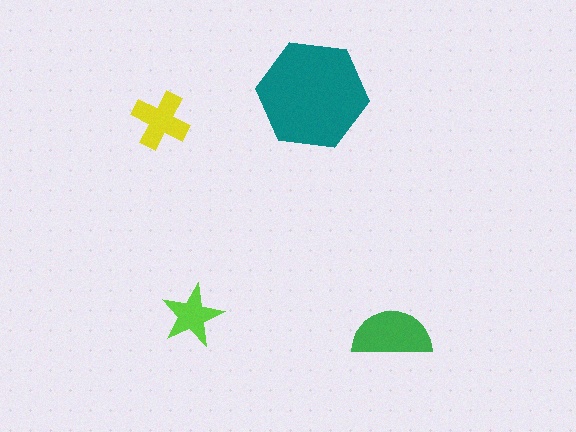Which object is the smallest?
The lime star.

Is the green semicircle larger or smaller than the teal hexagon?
Smaller.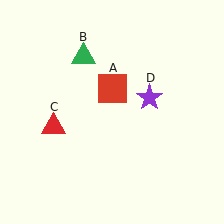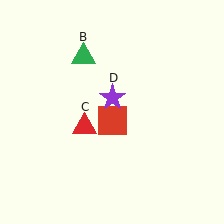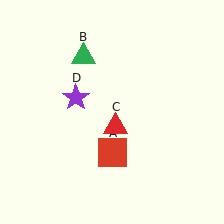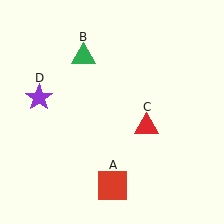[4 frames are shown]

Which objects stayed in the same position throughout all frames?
Green triangle (object B) remained stationary.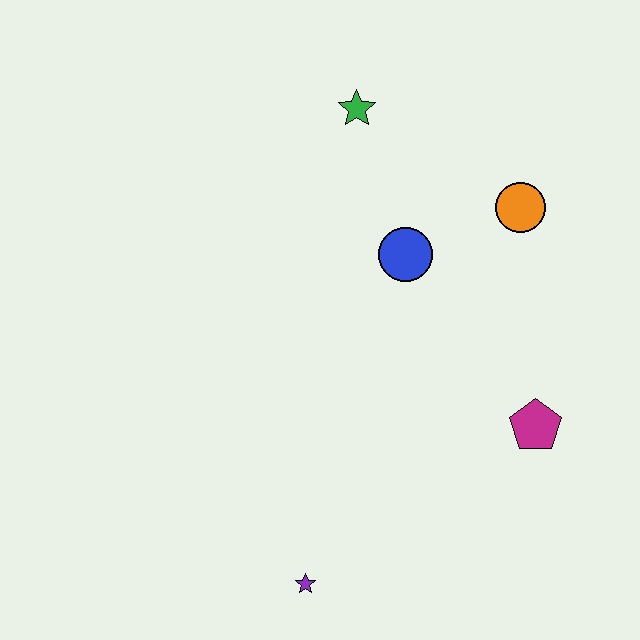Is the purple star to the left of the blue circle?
Yes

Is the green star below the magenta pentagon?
No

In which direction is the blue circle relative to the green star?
The blue circle is below the green star.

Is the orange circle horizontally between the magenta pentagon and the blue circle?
Yes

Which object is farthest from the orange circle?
The purple star is farthest from the orange circle.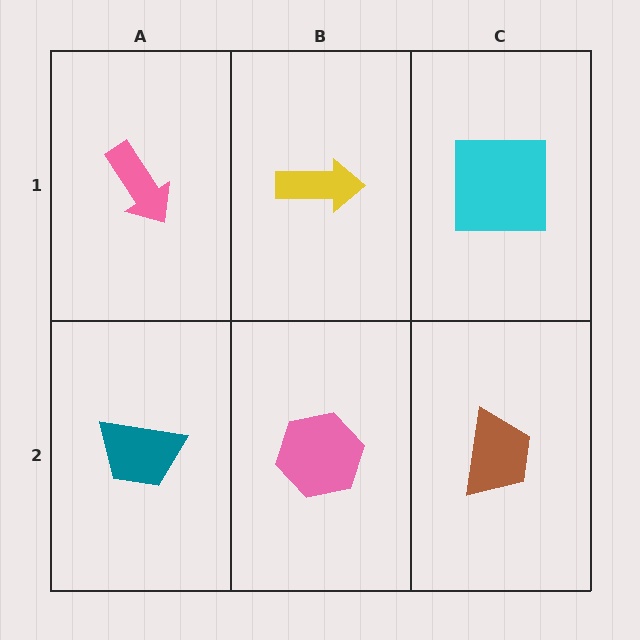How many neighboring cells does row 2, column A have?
2.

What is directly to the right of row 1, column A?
A yellow arrow.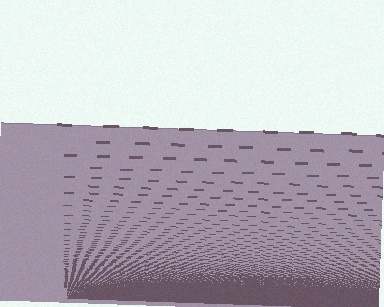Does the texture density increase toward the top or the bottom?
Density increases toward the bottom.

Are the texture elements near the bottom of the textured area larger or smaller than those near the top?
Smaller. The gradient is inverted — elements near the bottom are smaller and denser.